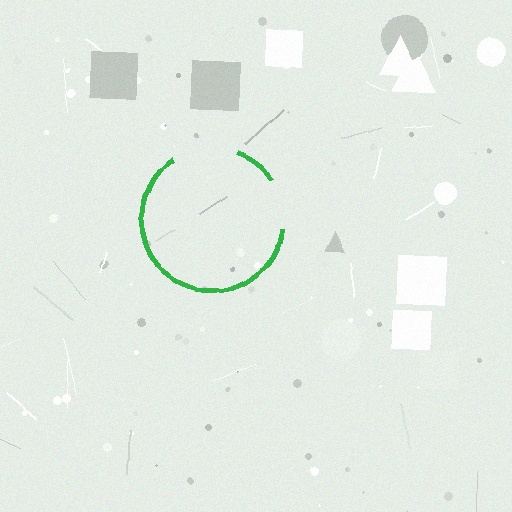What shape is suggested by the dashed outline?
The dashed outline suggests a circle.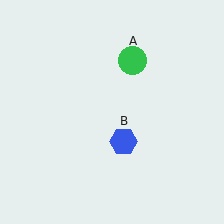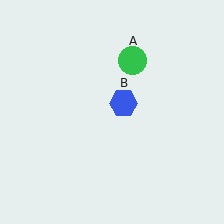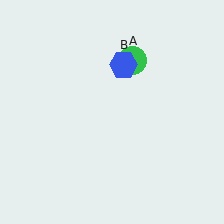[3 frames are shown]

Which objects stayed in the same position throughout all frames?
Green circle (object A) remained stationary.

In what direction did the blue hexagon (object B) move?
The blue hexagon (object B) moved up.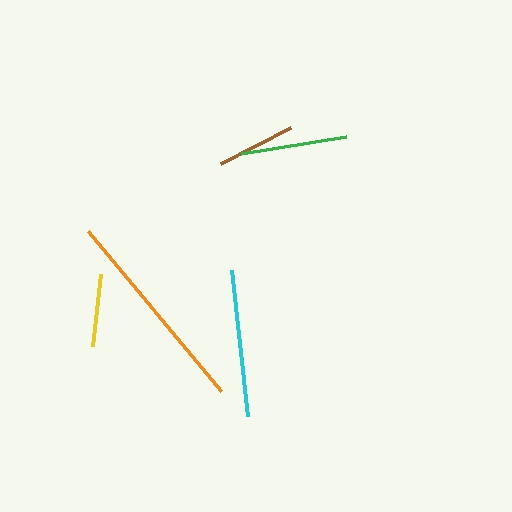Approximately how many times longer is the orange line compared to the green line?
The orange line is approximately 2.0 times the length of the green line.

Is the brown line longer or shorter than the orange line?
The orange line is longer than the brown line.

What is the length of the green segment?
The green segment is approximately 106 pixels long.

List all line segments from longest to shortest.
From longest to shortest: orange, cyan, green, brown, yellow.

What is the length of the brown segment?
The brown segment is approximately 79 pixels long.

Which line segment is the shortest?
The yellow line is the shortest at approximately 73 pixels.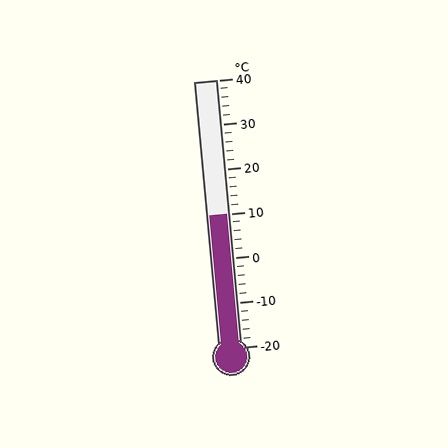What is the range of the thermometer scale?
The thermometer scale ranges from -20°C to 40°C.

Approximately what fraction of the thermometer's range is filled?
The thermometer is filled to approximately 50% of its range.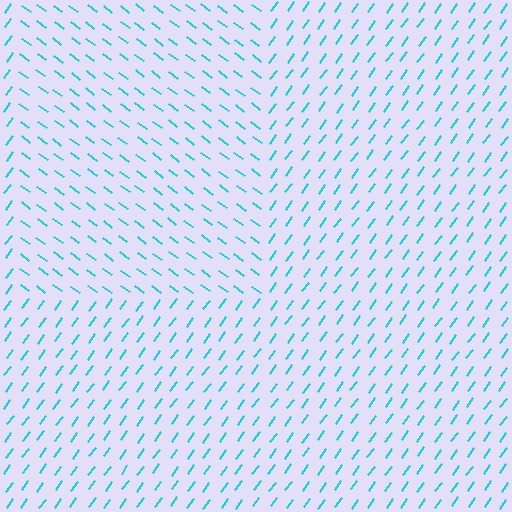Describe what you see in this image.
The image is filled with small cyan line segments. A rectangle region in the image has lines oriented differently from the surrounding lines, creating a visible texture boundary.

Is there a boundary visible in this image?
Yes, there is a texture boundary formed by a change in line orientation.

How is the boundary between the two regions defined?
The boundary is defined purely by a change in line orientation (approximately 90 degrees difference). All lines are the same color and thickness.